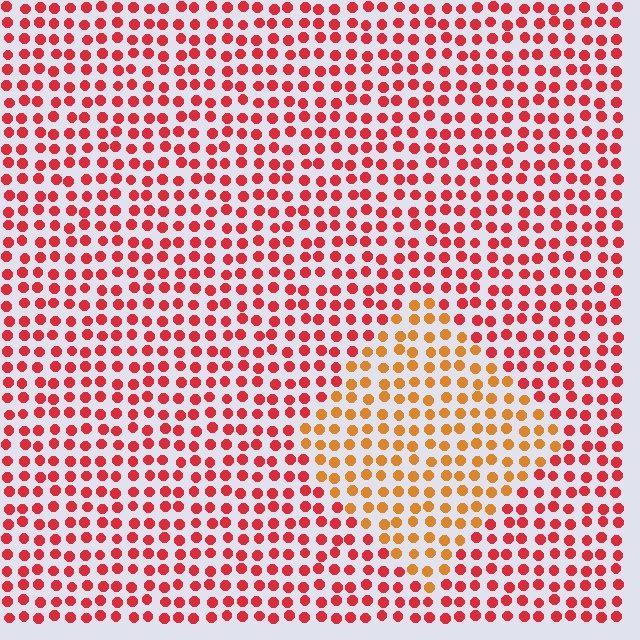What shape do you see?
I see a diamond.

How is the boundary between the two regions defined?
The boundary is defined purely by a slight shift in hue (about 36 degrees). Spacing, size, and orientation are identical on both sides.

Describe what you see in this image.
The image is filled with small red elements in a uniform arrangement. A diamond-shaped region is visible where the elements are tinted to a slightly different hue, forming a subtle color boundary.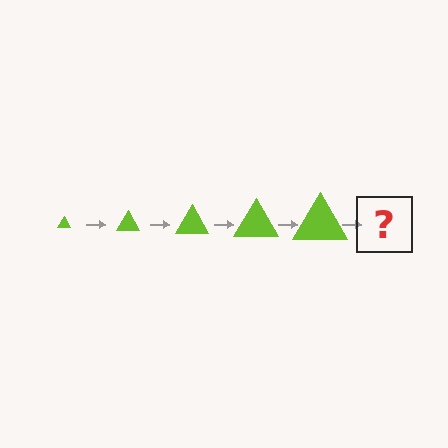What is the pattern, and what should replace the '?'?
The pattern is that the triangle gets progressively larger each step. The '?' should be a lime triangle, larger than the previous one.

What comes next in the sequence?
The next element should be a lime triangle, larger than the previous one.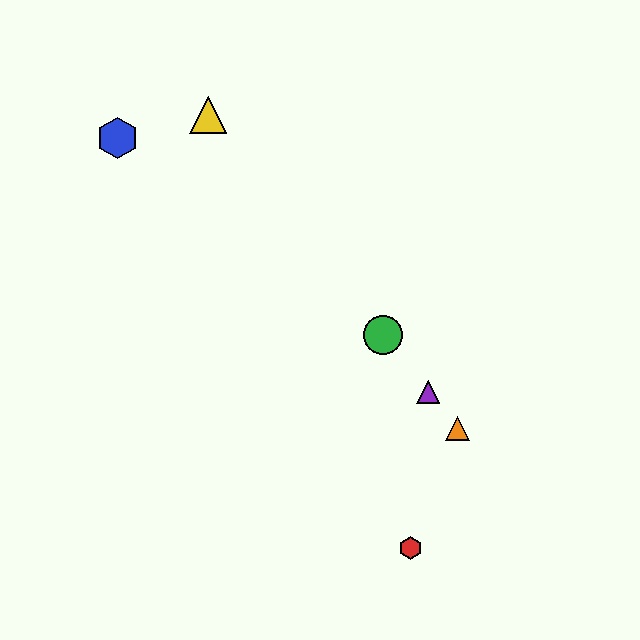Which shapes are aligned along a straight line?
The green circle, the yellow triangle, the purple triangle, the orange triangle are aligned along a straight line.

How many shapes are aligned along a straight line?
4 shapes (the green circle, the yellow triangle, the purple triangle, the orange triangle) are aligned along a straight line.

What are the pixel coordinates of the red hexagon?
The red hexagon is at (410, 548).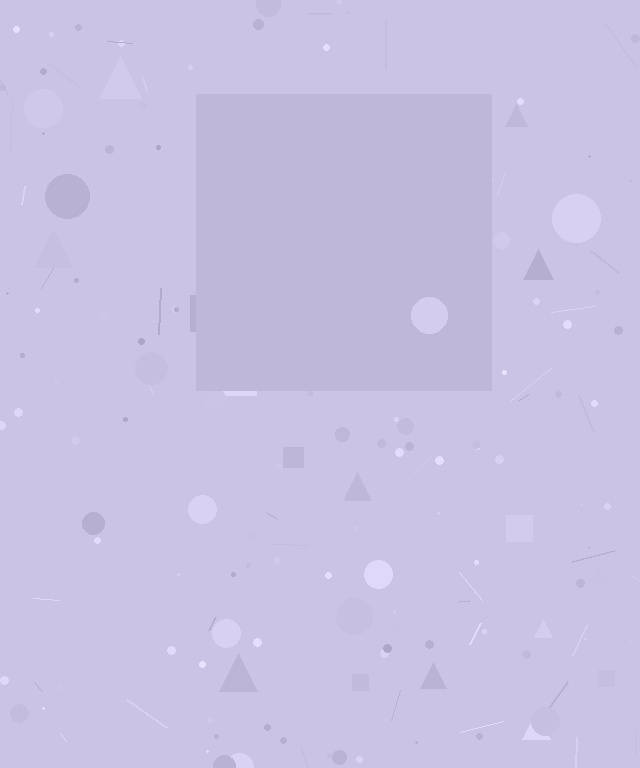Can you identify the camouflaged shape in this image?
The camouflaged shape is a square.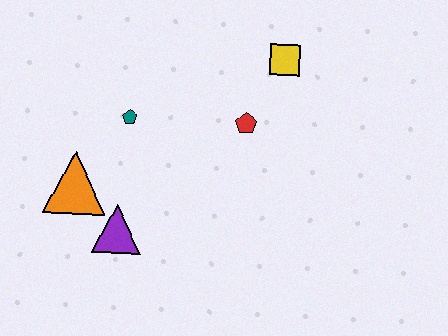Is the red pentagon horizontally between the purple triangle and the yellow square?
Yes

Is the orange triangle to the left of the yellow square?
Yes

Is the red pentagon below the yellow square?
Yes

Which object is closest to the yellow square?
The red pentagon is closest to the yellow square.